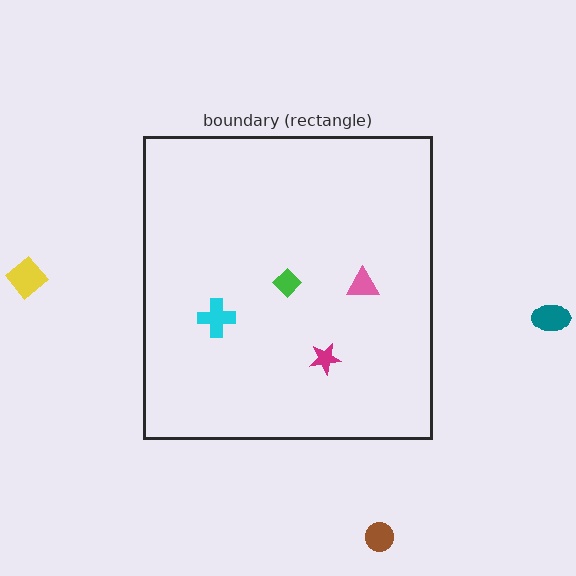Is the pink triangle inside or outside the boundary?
Inside.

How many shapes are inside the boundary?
4 inside, 3 outside.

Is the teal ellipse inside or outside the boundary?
Outside.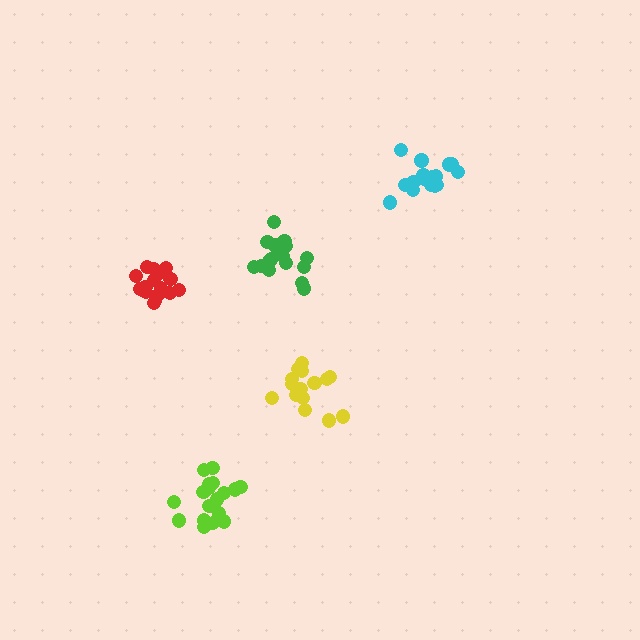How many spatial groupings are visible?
There are 5 spatial groupings.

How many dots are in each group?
Group 1: 15 dots, Group 2: 17 dots, Group 3: 19 dots, Group 4: 17 dots, Group 5: 19 dots (87 total).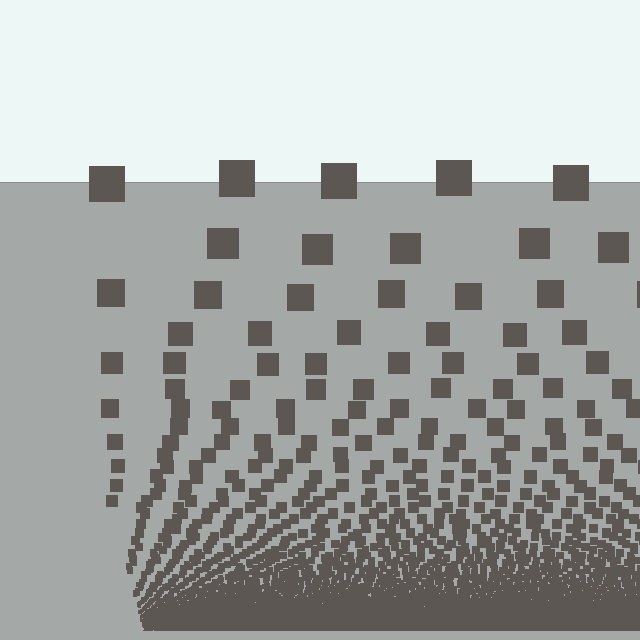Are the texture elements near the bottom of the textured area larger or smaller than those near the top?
Smaller. The gradient is inverted — elements near the bottom are smaller and denser.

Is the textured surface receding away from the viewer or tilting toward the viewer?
The surface appears to tilt toward the viewer. Texture elements get larger and sparser toward the top.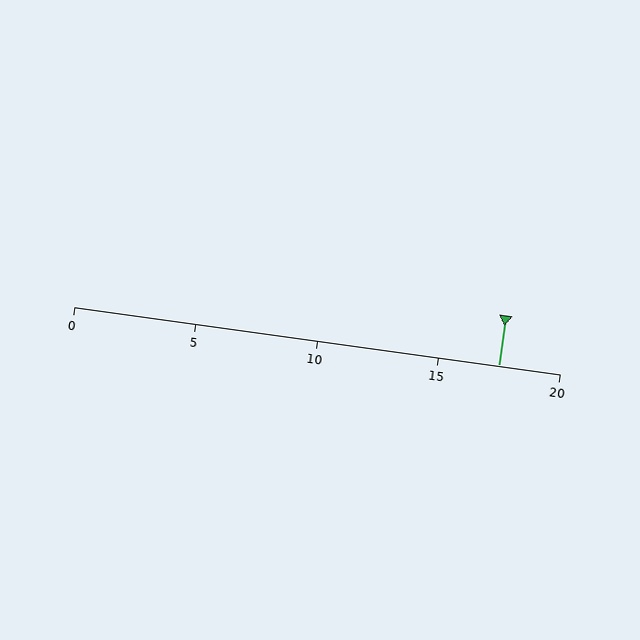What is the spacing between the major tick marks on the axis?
The major ticks are spaced 5 apart.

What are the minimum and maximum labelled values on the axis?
The axis runs from 0 to 20.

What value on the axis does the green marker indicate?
The marker indicates approximately 17.5.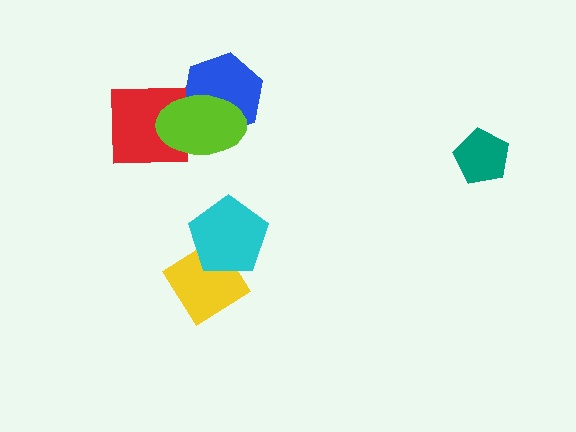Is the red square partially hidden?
Yes, it is partially covered by another shape.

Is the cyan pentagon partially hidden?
No, no other shape covers it.